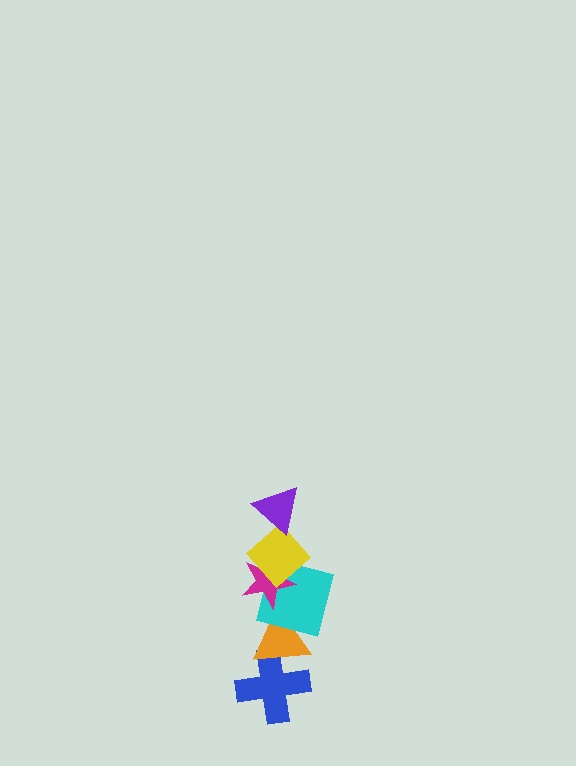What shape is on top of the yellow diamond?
The purple triangle is on top of the yellow diamond.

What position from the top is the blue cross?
The blue cross is 6th from the top.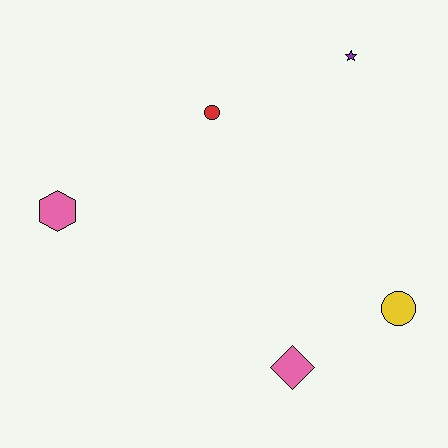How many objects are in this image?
There are 5 objects.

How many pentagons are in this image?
There are no pentagons.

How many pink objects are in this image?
There are 2 pink objects.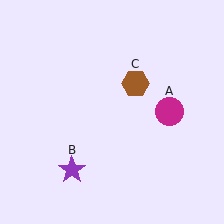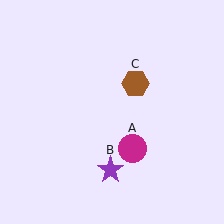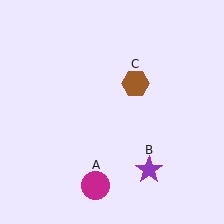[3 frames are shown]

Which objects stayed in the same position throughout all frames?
Brown hexagon (object C) remained stationary.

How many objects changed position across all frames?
2 objects changed position: magenta circle (object A), purple star (object B).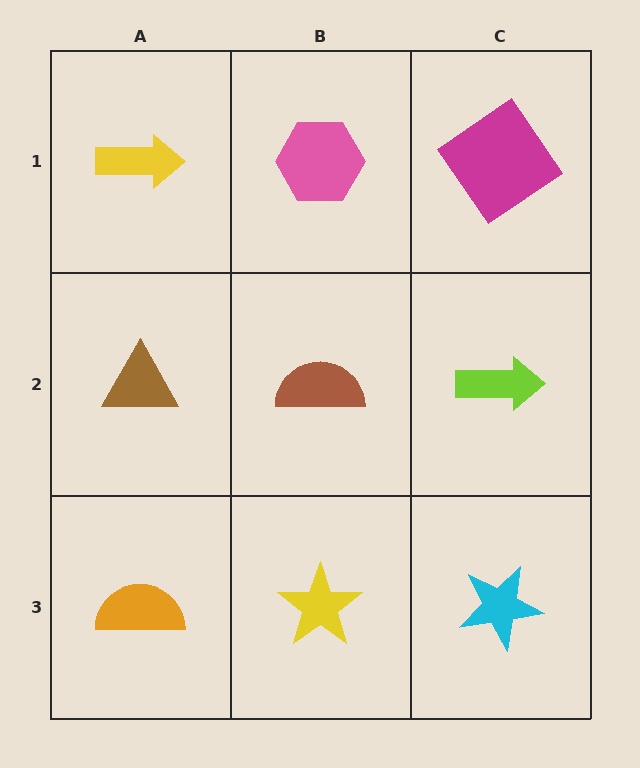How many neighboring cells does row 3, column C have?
2.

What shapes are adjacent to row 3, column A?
A brown triangle (row 2, column A), a yellow star (row 3, column B).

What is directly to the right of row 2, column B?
A lime arrow.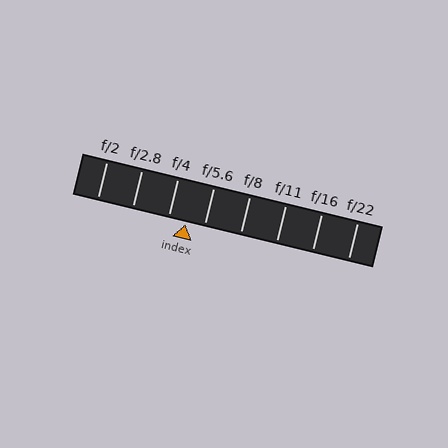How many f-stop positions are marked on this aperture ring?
There are 8 f-stop positions marked.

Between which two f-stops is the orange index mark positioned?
The index mark is between f/4 and f/5.6.